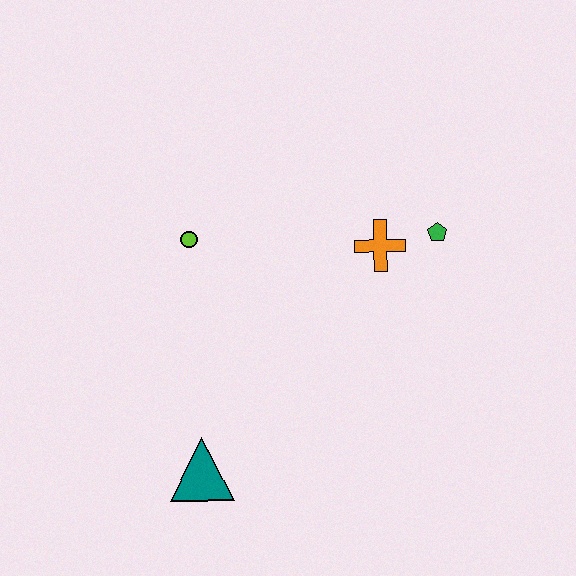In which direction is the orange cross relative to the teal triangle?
The orange cross is above the teal triangle.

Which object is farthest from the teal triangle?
The green pentagon is farthest from the teal triangle.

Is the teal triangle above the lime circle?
No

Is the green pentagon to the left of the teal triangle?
No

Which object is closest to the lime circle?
The orange cross is closest to the lime circle.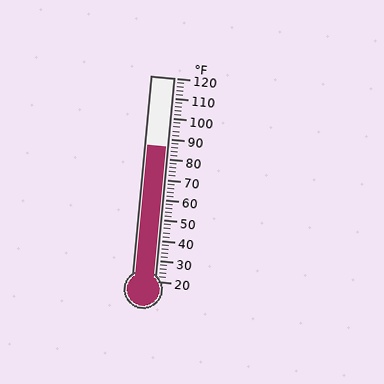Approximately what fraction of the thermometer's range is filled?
The thermometer is filled to approximately 65% of its range.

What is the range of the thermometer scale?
The thermometer scale ranges from 20°F to 120°F.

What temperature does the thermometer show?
The thermometer shows approximately 86°F.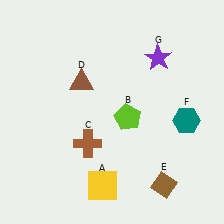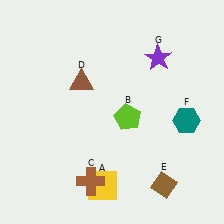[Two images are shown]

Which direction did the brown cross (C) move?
The brown cross (C) moved down.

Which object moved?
The brown cross (C) moved down.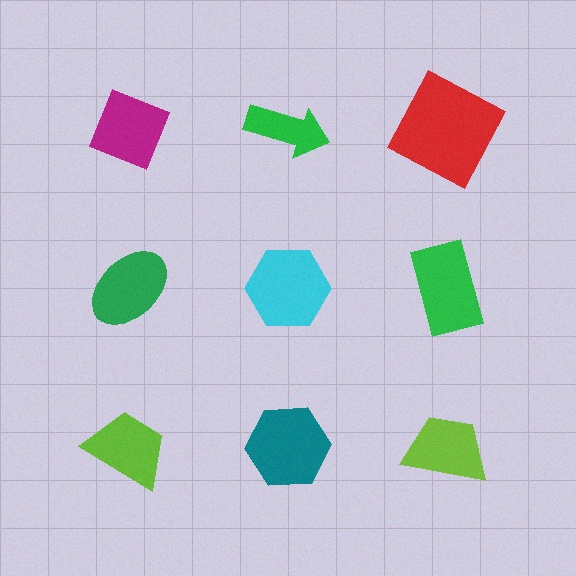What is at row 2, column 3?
A green rectangle.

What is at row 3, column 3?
A lime trapezoid.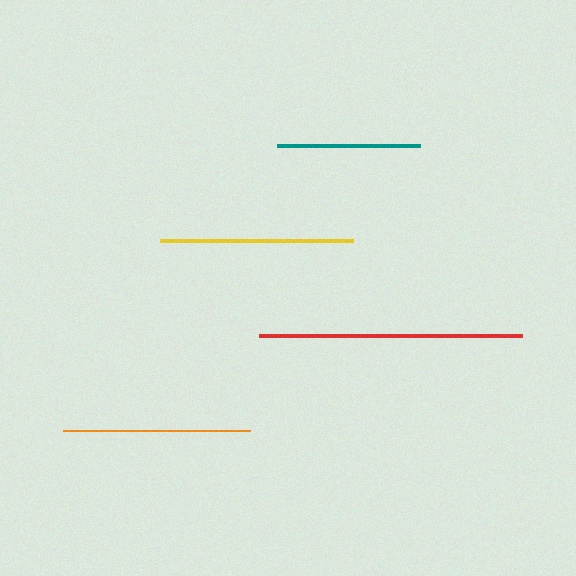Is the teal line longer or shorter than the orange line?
The orange line is longer than the teal line.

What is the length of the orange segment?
The orange segment is approximately 187 pixels long.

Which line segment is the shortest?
The teal line is the shortest at approximately 142 pixels.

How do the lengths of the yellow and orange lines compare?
The yellow and orange lines are approximately the same length.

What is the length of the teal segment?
The teal segment is approximately 142 pixels long.